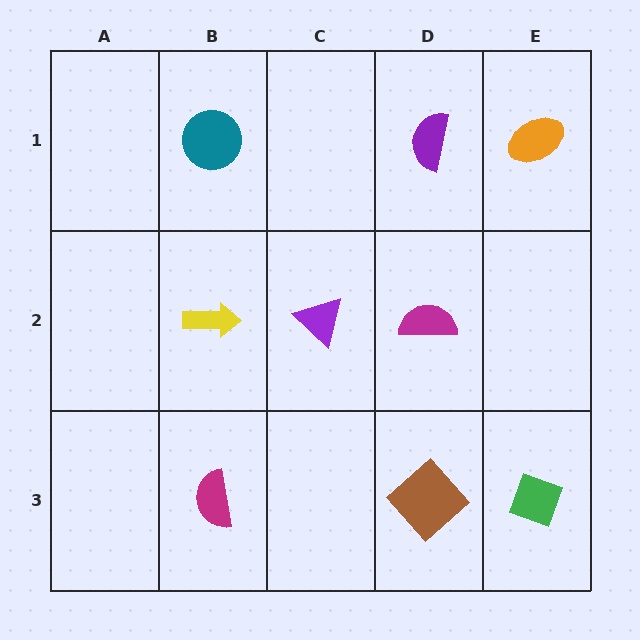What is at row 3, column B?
A magenta semicircle.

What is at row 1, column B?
A teal circle.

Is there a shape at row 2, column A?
No, that cell is empty.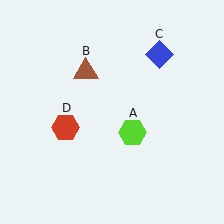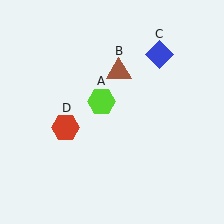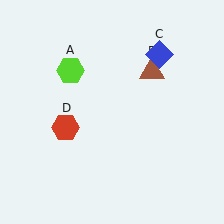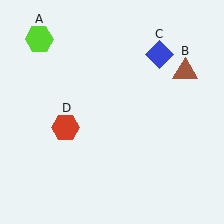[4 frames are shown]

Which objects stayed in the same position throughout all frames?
Blue diamond (object C) and red hexagon (object D) remained stationary.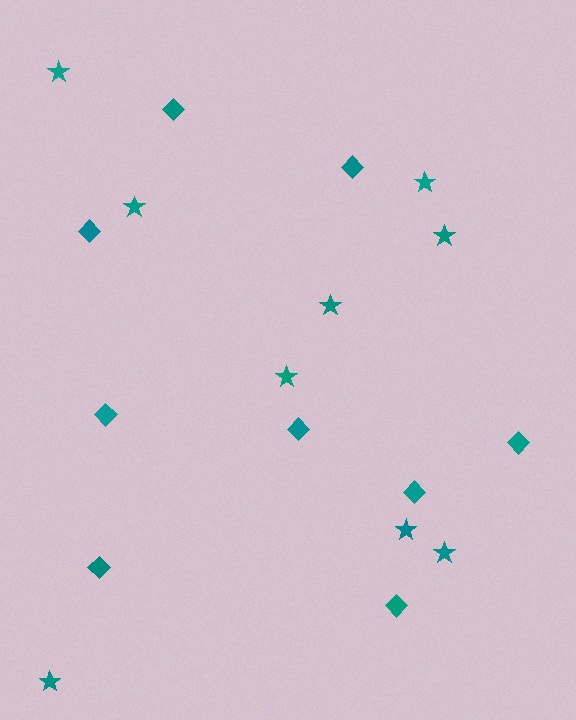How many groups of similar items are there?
There are 2 groups: one group of diamonds (9) and one group of stars (9).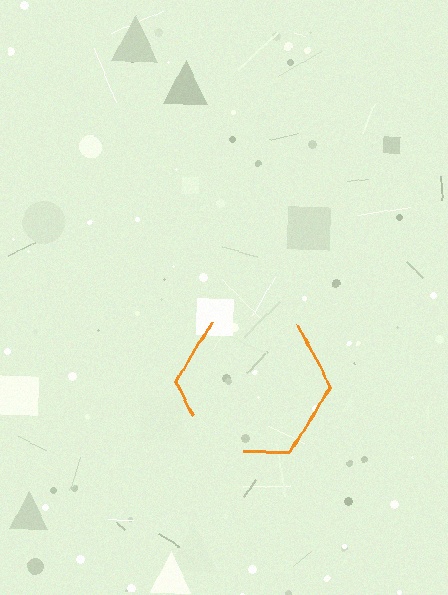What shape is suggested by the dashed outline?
The dashed outline suggests a hexagon.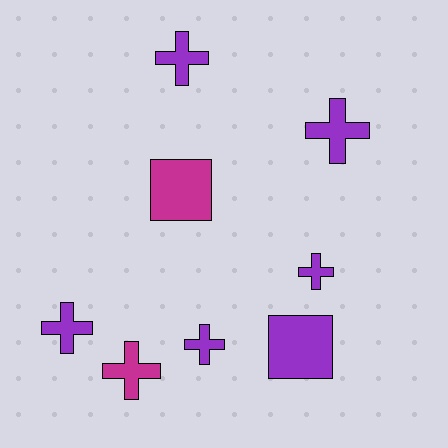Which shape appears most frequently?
Cross, with 6 objects.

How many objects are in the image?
There are 8 objects.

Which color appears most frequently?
Purple, with 6 objects.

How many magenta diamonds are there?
There are no magenta diamonds.